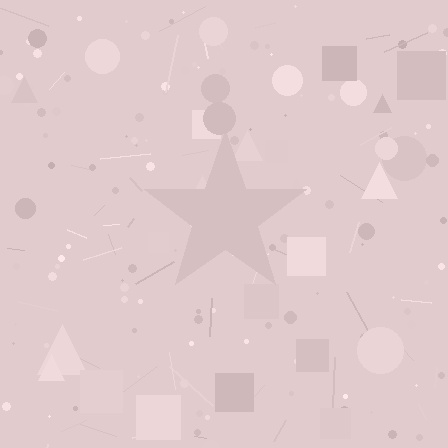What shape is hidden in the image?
A star is hidden in the image.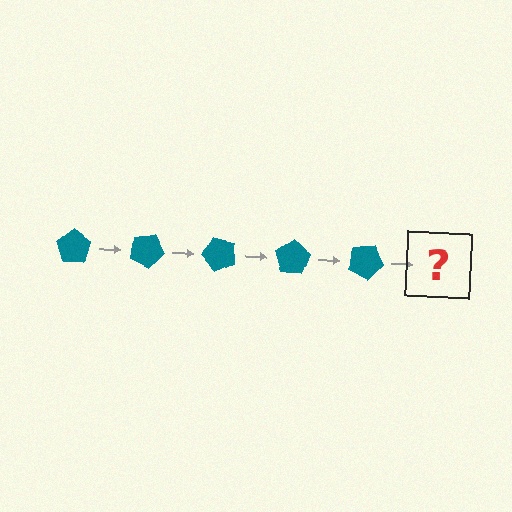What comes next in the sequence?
The next element should be a teal pentagon rotated 125 degrees.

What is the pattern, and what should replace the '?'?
The pattern is that the pentagon rotates 25 degrees each step. The '?' should be a teal pentagon rotated 125 degrees.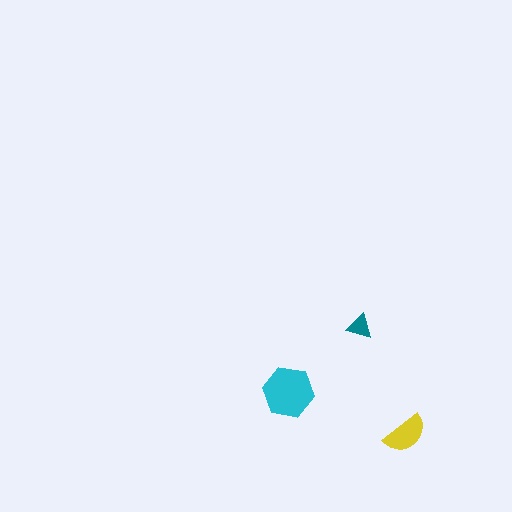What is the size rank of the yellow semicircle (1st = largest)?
2nd.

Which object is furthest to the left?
The cyan hexagon is leftmost.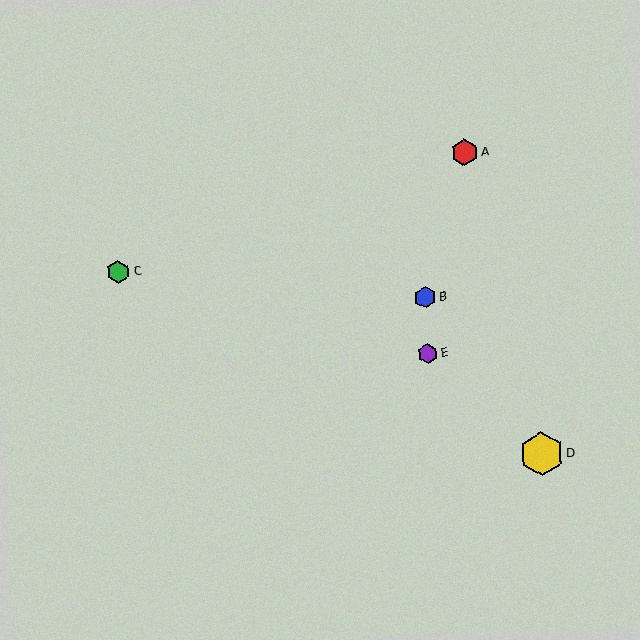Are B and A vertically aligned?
No, B is at x≈425 and A is at x≈465.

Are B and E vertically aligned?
Yes, both are at x≈425.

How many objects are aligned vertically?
2 objects (B, E) are aligned vertically.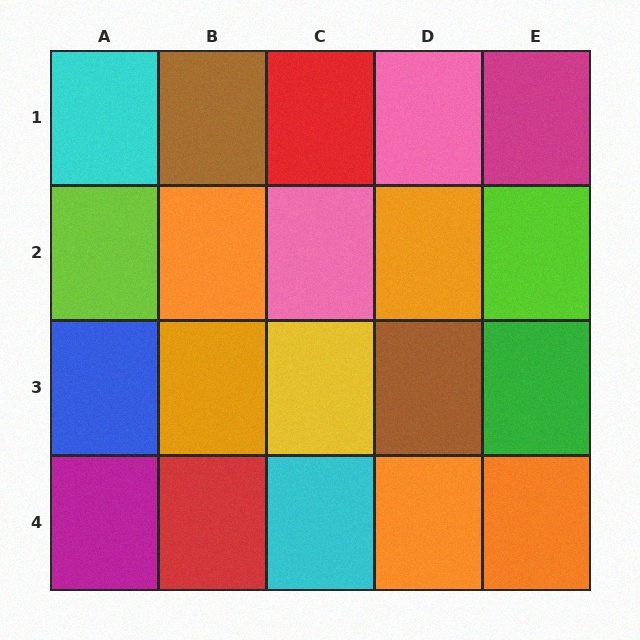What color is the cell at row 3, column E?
Green.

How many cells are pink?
2 cells are pink.